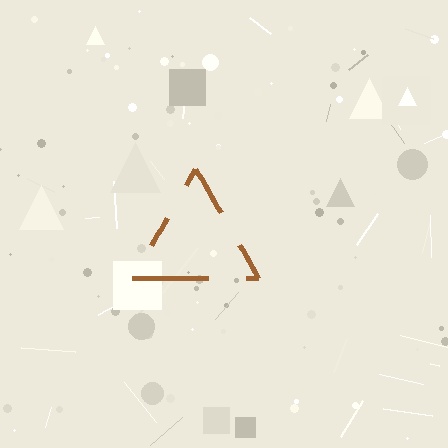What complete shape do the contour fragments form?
The contour fragments form a triangle.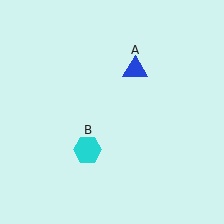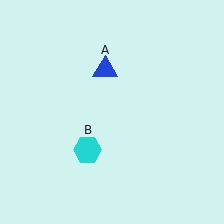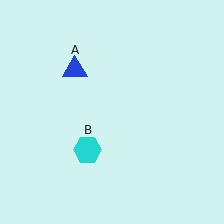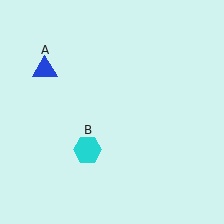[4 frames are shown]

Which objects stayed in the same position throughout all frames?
Cyan hexagon (object B) remained stationary.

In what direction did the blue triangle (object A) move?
The blue triangle (object A) moved left.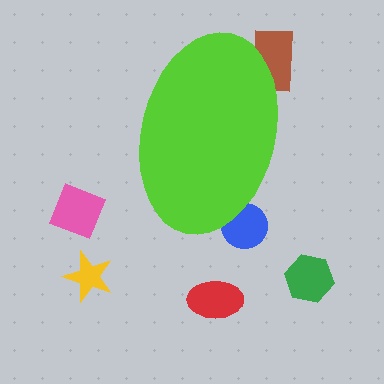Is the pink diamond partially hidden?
No, the pink diamond is fully visible.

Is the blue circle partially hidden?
Yes, the blue circle is partially hidden behind the lime ellipse.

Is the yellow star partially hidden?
No, the yellow star is fully visible.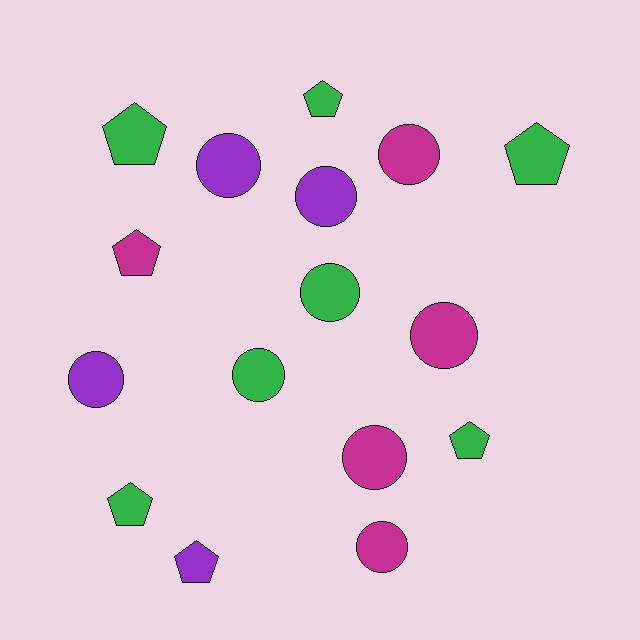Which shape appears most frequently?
Circle, with 9 objects.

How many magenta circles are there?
There are 4 magenta circles.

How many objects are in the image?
There are 16 objects.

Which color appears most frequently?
Green, with 7 objects.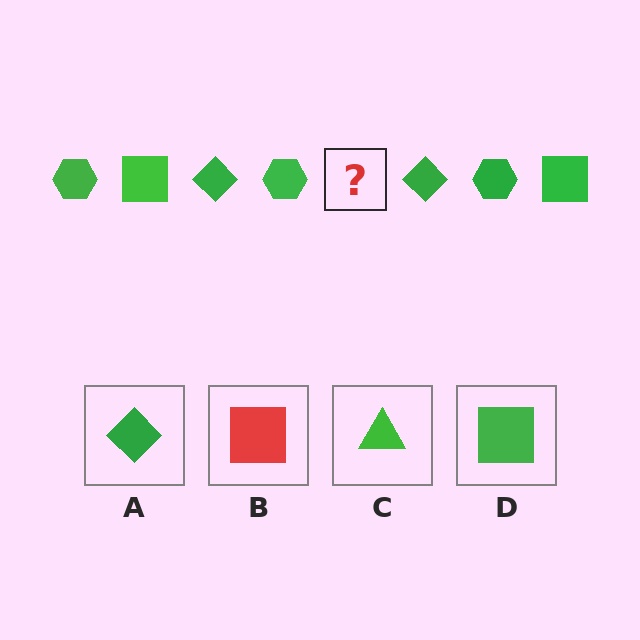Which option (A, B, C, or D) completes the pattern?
D.